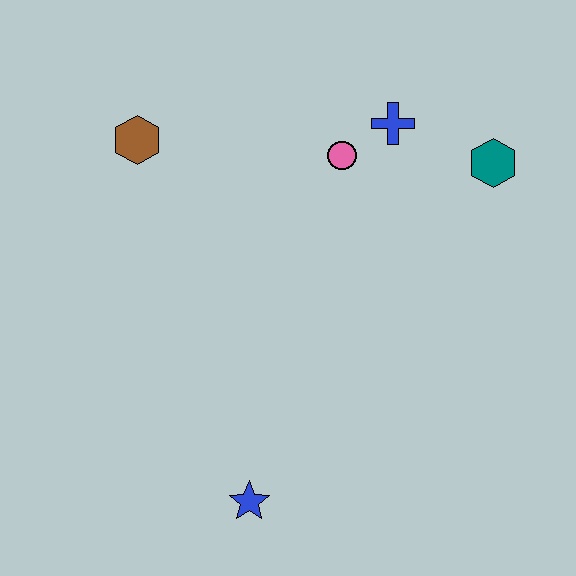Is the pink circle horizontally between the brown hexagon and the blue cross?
Yes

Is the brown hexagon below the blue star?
No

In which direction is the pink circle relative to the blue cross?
The pink circle is to the left of the blue cross.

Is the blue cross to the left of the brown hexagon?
No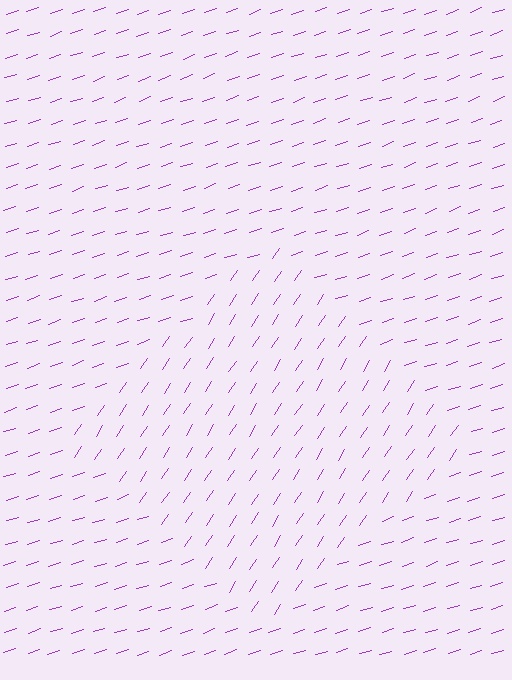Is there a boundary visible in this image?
Yes, there is a texture boundary formed by a change in line orientation.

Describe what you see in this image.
The image is filled with small purple line segments. A diamond region in the image has lines oriented differently from the surrounding lines, creating a visible texture boundary.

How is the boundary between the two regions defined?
The boundary is defined purely by a change in line orientation (approximately 38 degrees difference). All lines are the same color and thickness.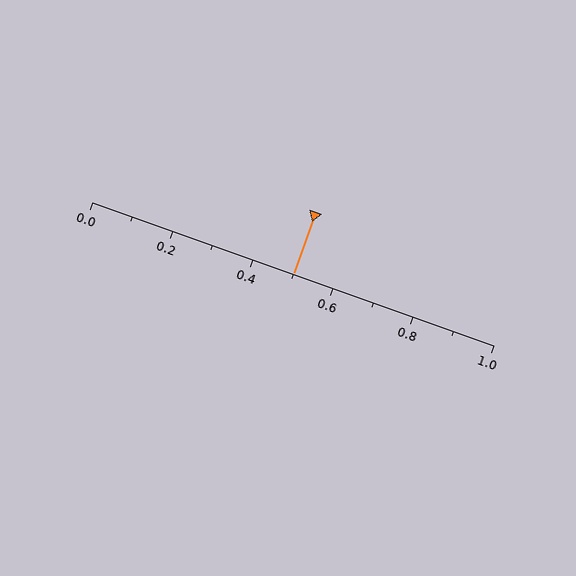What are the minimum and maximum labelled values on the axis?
The axis runs from 0.0 to 1.0.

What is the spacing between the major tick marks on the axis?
The major ticks are spaced 0.2 apart.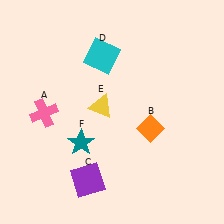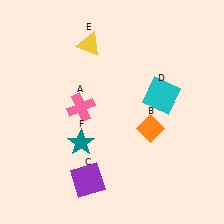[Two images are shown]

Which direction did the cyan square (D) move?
The cyan square (D) moved right.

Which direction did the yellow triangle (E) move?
The yellow triangle (E) moved up.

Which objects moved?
The objects that moved are: the pink cross (A), the cyan square (D), the yellow triangle (E).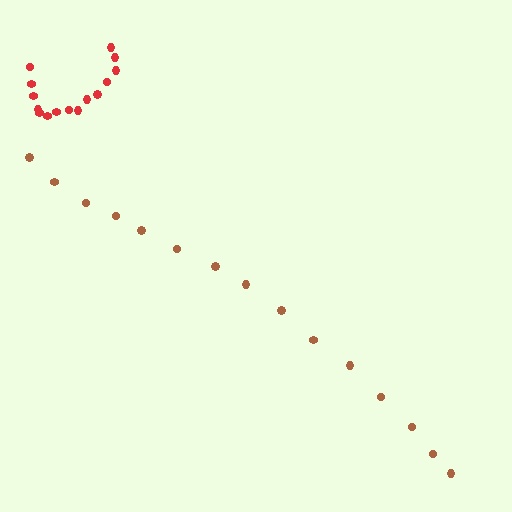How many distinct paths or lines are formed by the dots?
There are 2 distinct paths.